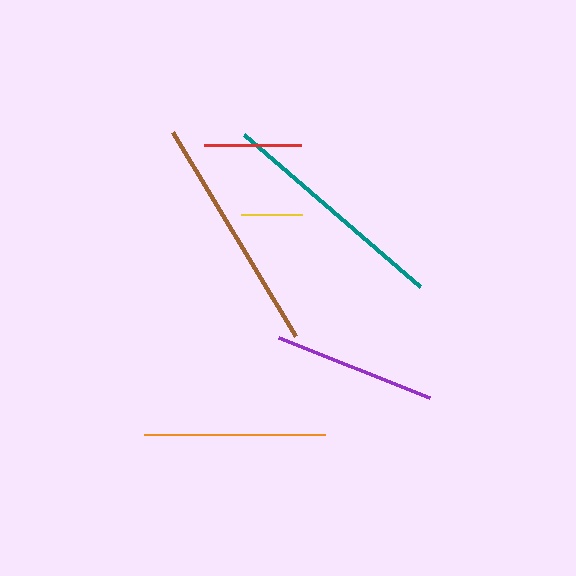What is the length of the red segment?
The red segment is approximately 97 pixels long.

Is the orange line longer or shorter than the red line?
The orange line is longer than the red line.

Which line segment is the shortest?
The yellow line is the shortest at approximately 61 pixels.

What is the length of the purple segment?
The purple segment is approximately 161 pixels long.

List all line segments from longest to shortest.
From longest to shortest: brown, teal, orange, purple, red, yellow.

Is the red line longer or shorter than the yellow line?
The red line is longer than the yellow line.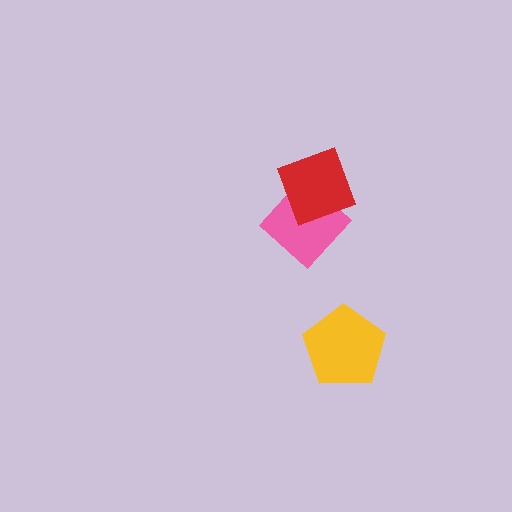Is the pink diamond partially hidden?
Yes, it is partially covered by another shape.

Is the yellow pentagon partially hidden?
No, no other shape covers it.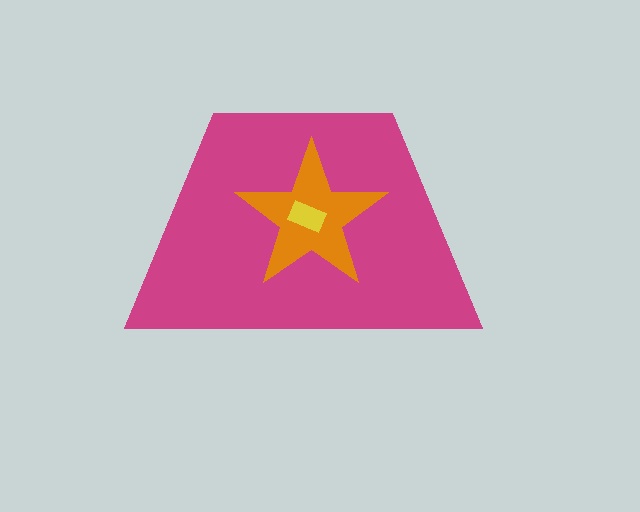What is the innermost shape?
The yellow rectangle.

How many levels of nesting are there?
3.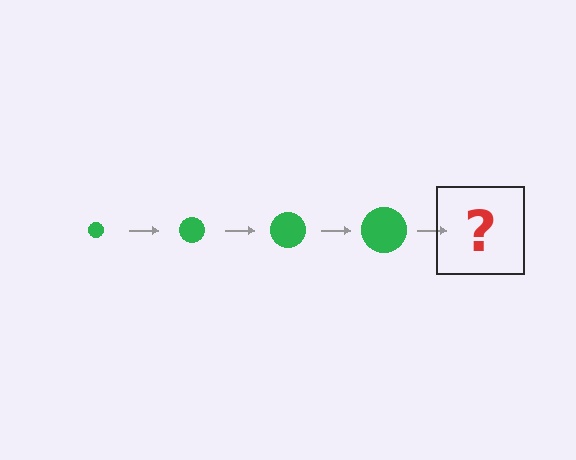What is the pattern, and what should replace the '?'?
The pattern is that the circle gets progressively larger each step. The '?' should be a green circle, larger than the previous one.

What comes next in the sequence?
The next element should be a green circle, larger than the previous one.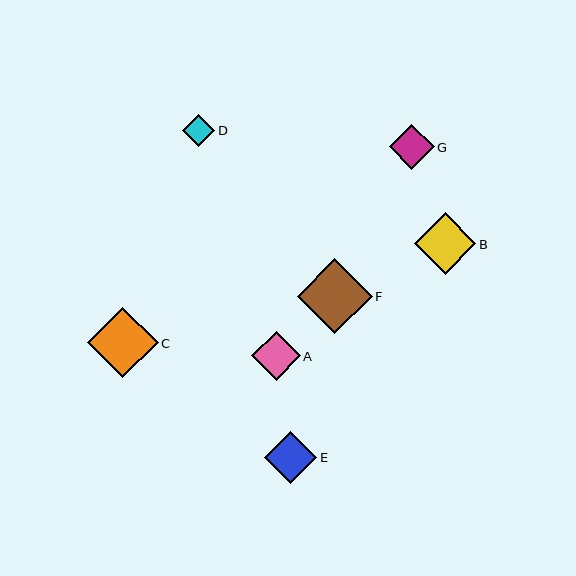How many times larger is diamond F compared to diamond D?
Diamond F is approximately 2.3 times the size of diamond D.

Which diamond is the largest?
Diamond F is the largest with a size of approximately 74 pixels.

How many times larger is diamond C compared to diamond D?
Diamond C is approximately 2.2 times the size of diamond D.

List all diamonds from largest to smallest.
From largest to smallest: F, C, B, E, A, G, D.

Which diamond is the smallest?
Diamond D is the smallest with a size of approximately 33 pixels.